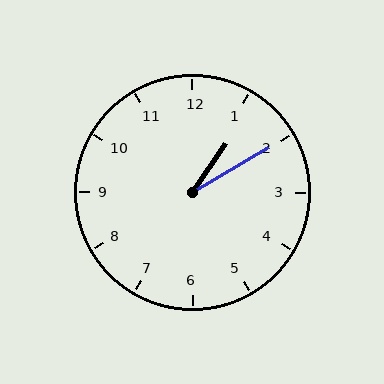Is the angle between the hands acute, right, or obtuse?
It is acute.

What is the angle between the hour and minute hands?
Approximately 25 degrees.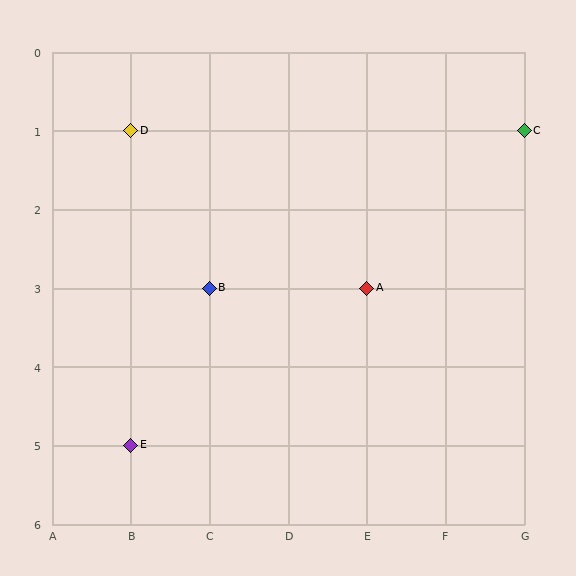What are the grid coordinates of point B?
Point B is at grid coordinates (C, 3).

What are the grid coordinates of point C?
Point C is at grid coordinates (G, 1).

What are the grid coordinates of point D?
Point D is at grid coordinates (B, 1).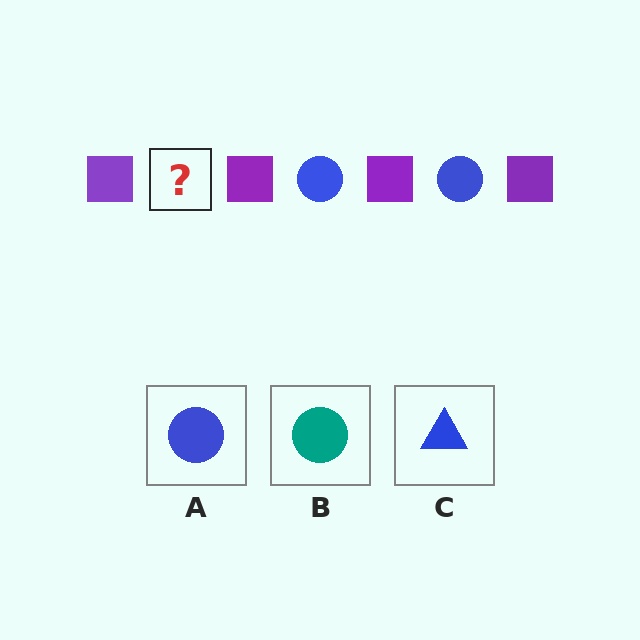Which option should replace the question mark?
Option A.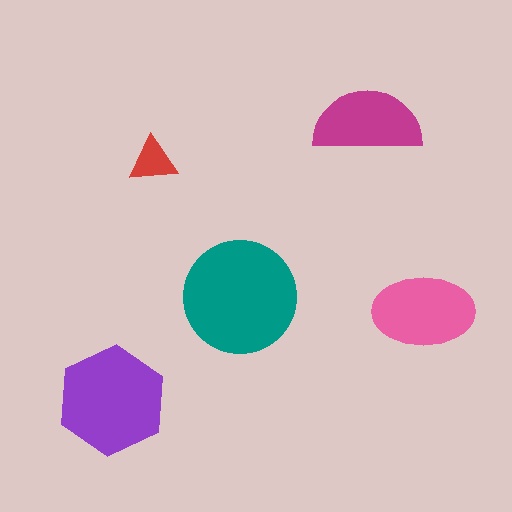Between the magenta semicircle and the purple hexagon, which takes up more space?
The purple hexagon.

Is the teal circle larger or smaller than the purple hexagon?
Larger.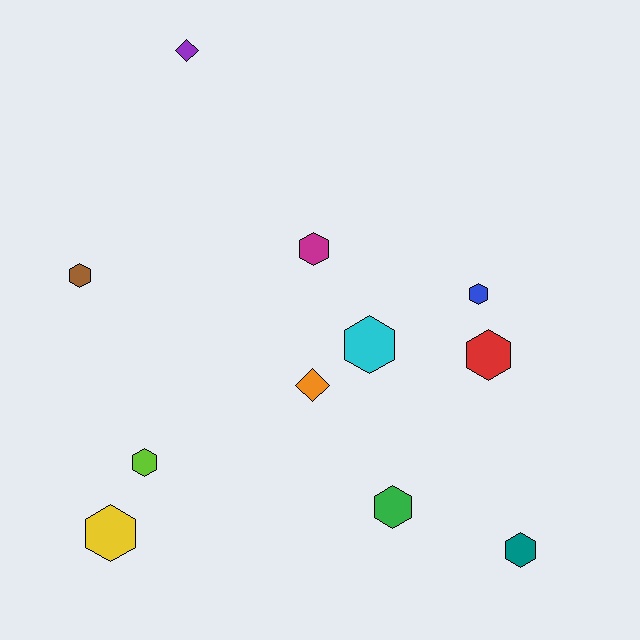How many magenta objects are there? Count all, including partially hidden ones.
There is 1 magenta object.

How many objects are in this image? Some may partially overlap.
There are 11 objects.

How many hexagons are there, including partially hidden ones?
There are 9 hexagons.